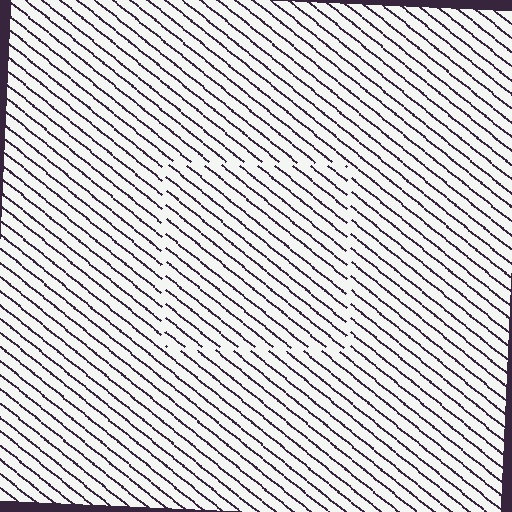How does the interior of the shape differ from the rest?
The interior of the shape contains the same grating, shifted by half a period — the contour is defined by the phase discontinuity where line-ends from the inner and outer gratings abut.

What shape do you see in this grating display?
An illusory square. The interior of the shape contains the same grating, shifted by half a period — the contour is defined by the phase discontinuity where line-ends from the inner and outer gratings abut.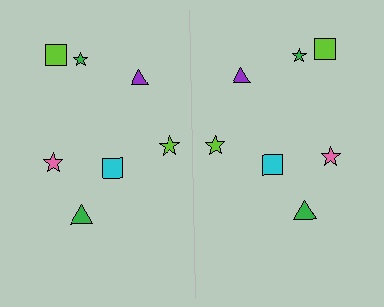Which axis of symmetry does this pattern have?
The pattern has a vertical axis of symmetry running through the center of the image.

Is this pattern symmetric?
Yes, this pattern has bilateral (reflection) symmetry.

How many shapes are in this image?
There are 14 shapes in this image.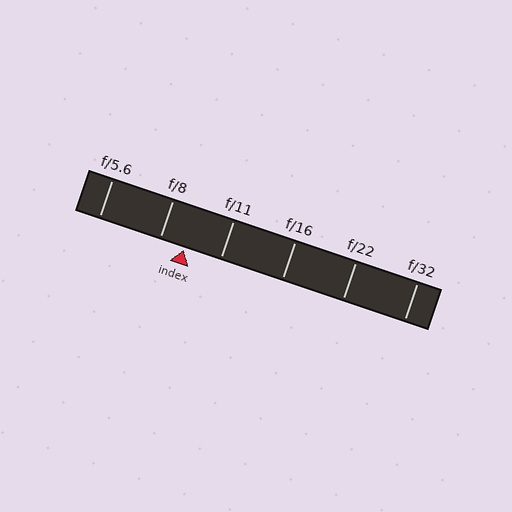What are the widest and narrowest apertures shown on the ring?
The widest aperture shown is f/5.6 and the narrowest is f/32.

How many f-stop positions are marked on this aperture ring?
There are 6 f-stop positions marked.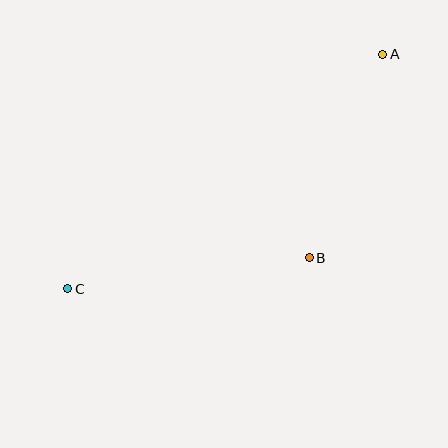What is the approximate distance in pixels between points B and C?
The distance between B and C is approximately 243 pixels.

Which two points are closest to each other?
Points A and B are closest to each other.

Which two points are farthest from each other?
Points A and C are farthest from each other.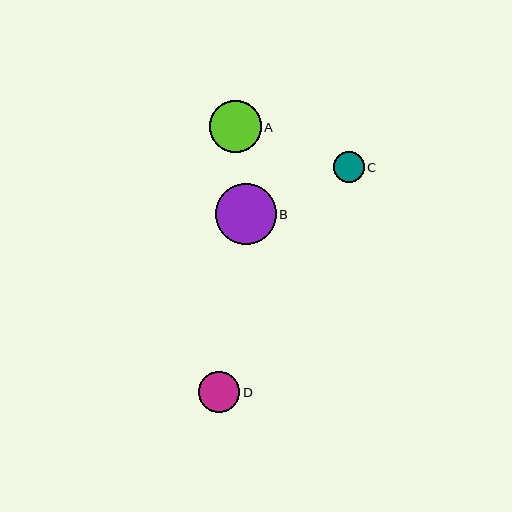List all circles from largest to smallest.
From largest to smallest: B, A, D, C.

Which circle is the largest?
Circle B is the largest with a size of approximately 61 pixels.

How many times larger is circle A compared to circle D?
Circle A is approximately 1.3 times the size of circle D.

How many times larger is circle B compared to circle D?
Circle B is approximately 1.5 times the size of circle D.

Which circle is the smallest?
Circle C is the smallest with a size of approximately 31 pixels.